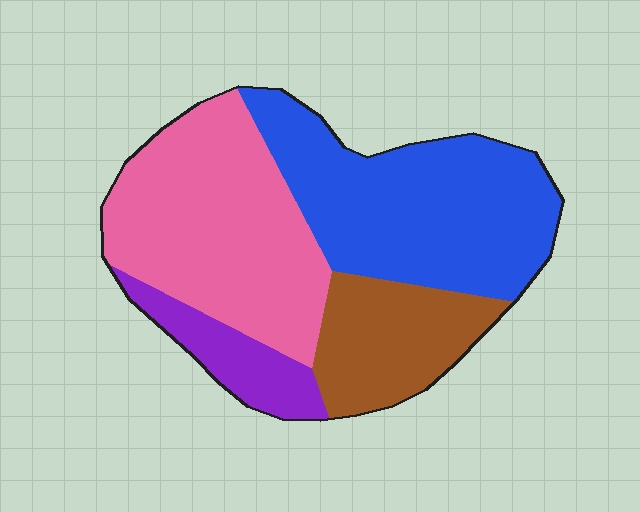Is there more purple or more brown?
Brown.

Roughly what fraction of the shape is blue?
Blue covers 37% of the shape.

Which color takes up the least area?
Purple, at roughly 10%.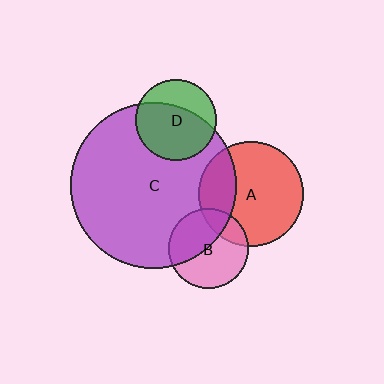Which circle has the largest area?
Circle C (purple).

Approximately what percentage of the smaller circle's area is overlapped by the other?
Approximately 65%.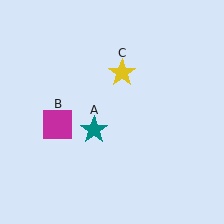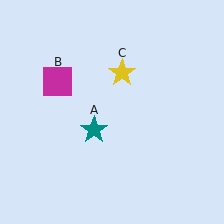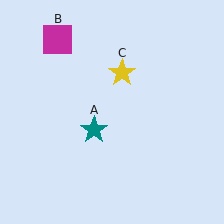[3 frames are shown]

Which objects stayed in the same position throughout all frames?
Teal star (object A) and yellow star (object C) remained stationary.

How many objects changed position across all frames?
1 object changed position: magenta square (object B).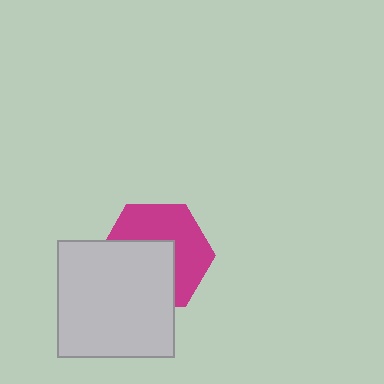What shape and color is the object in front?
The object in front is a light gray square.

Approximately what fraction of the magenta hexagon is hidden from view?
Roughly 49% of the magenta hexagon is hidden behind the light gray square.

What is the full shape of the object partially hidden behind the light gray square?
The partially hidden object is a magenta hexagon.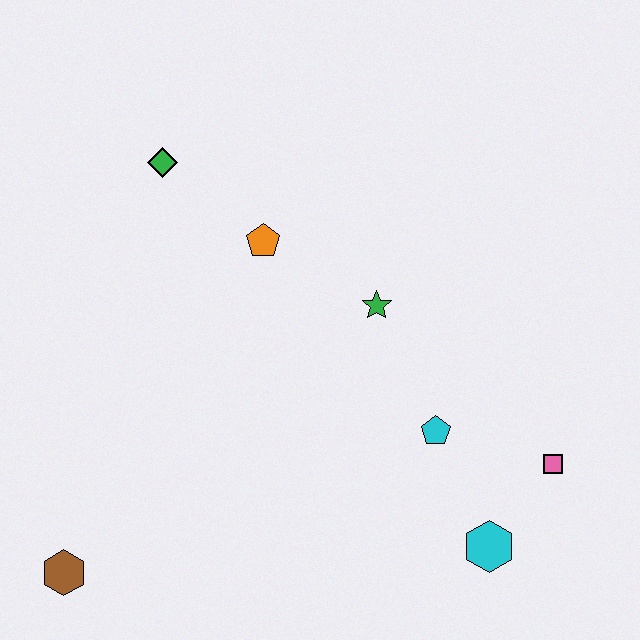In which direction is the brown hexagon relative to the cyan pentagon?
The brown hexagon is to the left of the cyan pentagon.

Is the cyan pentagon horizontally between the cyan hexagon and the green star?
Yes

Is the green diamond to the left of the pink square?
Yes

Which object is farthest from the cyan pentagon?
The brown hexagon is farthest from the cyan pentagon.